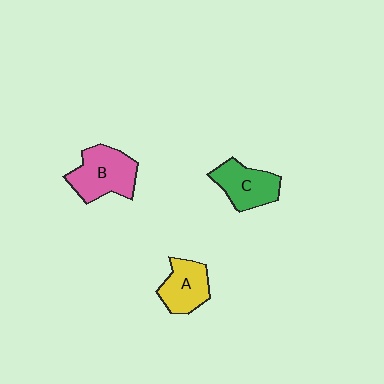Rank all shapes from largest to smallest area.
From largest to smallest: B (pink), C (green), A (yellow).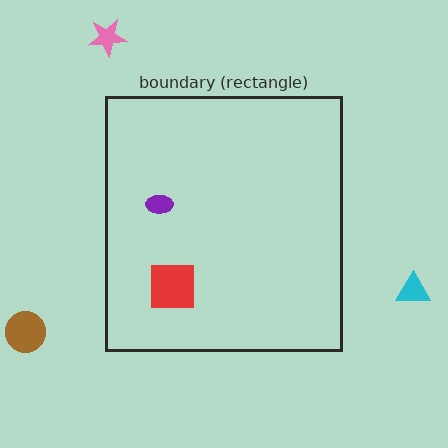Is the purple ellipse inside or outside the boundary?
Inside.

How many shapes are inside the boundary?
2 inside, 3 outside.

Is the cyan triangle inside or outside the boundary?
Outside.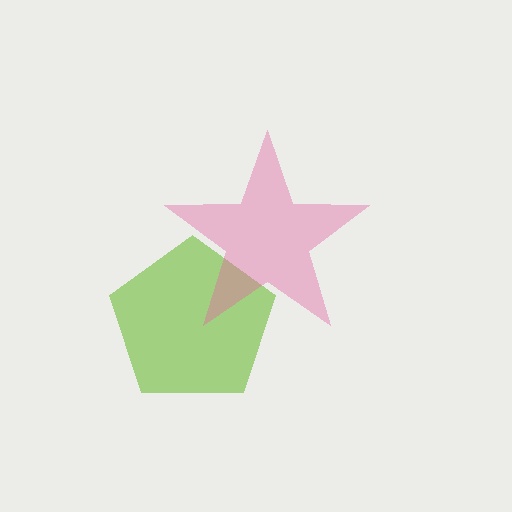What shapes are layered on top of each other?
The layered shapes are: a lime pentagon, a pink star.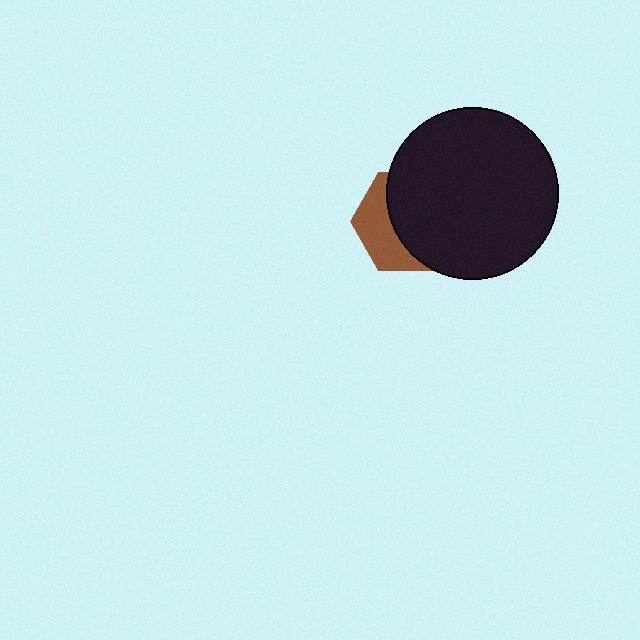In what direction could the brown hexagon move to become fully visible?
The brown hexagon could move left. That would shift it out from behind the black circle entirely.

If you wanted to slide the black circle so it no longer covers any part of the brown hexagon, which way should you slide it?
Slide it right — that is the most direct way to separate the two shapes.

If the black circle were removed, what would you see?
You would see the complete brown hexagon.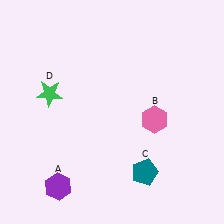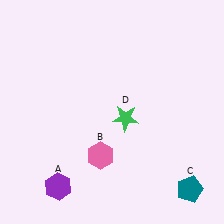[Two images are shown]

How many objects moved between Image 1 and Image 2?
3 objects moved between the two images.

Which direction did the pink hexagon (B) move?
The pink hexagon (B) moved left.